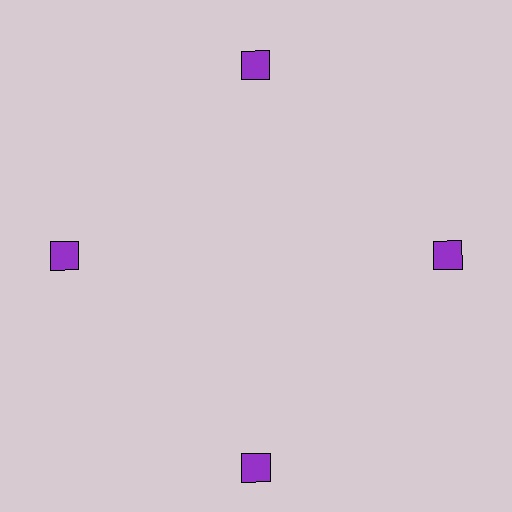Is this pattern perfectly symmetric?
No. The 4 purple squares are arranged in a ring, but one element near the 6 o'clock position is pushed outward from the center, breaking the 4-fold rotational symmetry.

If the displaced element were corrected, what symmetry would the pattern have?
It would have 4-fold rotational symmetry — the pattern would map onto itself every 90 degrees.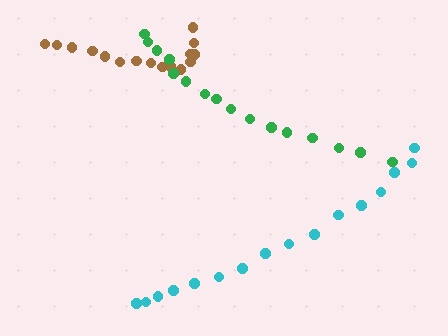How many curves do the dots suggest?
There are 3 distinct paths.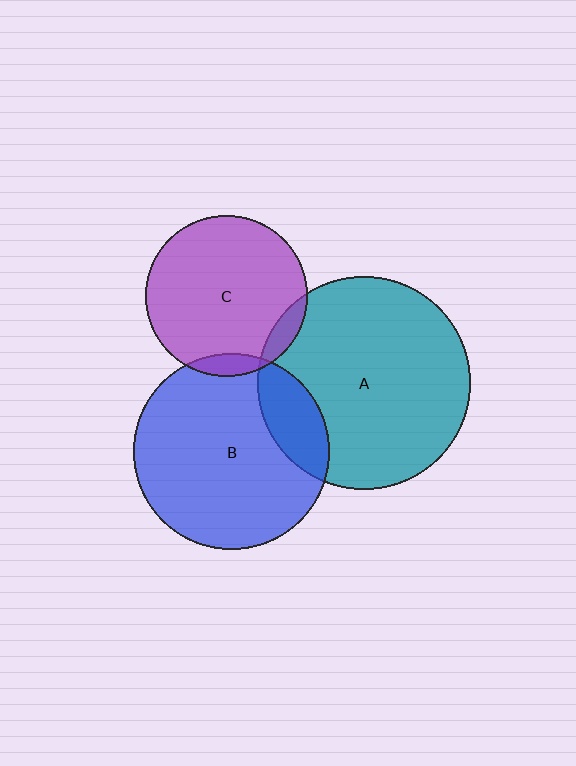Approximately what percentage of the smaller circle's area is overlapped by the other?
Approximately 5%.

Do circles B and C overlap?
Yes.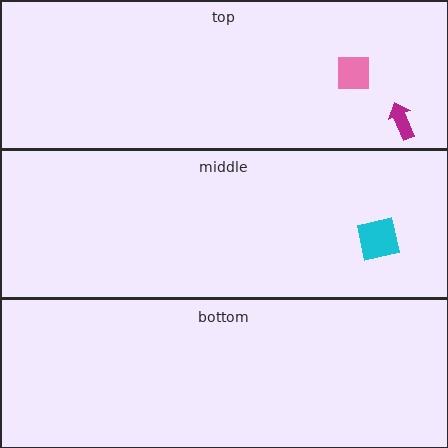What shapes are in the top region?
The pink square, the magenta arrow.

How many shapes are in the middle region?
1.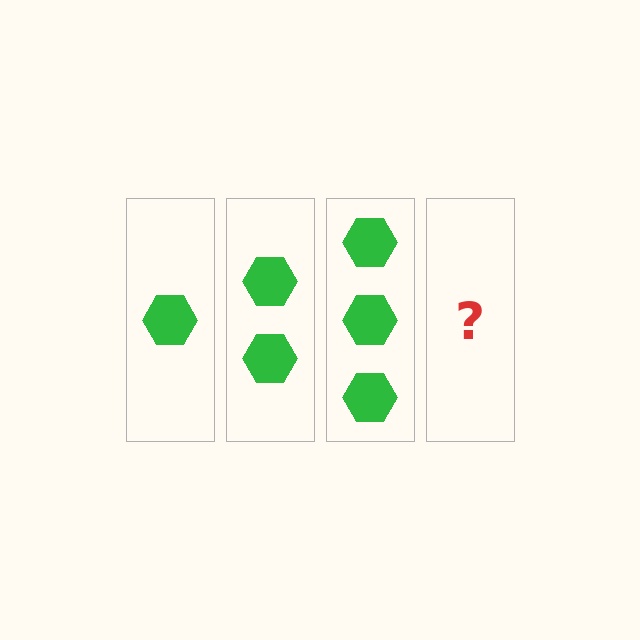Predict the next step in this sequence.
The next step is 4 hexagons.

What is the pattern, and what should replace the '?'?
The pattern is that each step adds one more hexagon. The '?' should be 4 hexagons.